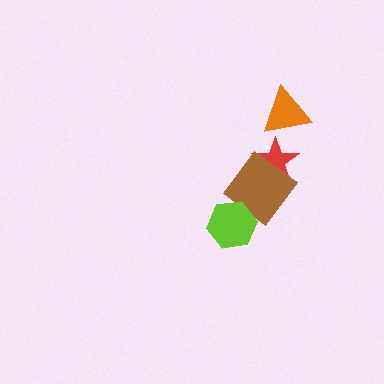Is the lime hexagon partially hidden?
No, no other shape covers it.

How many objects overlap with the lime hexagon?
1 object overlaps with the lime hexagon.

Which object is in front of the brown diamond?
The lime hexagon is in front of the brown diamond.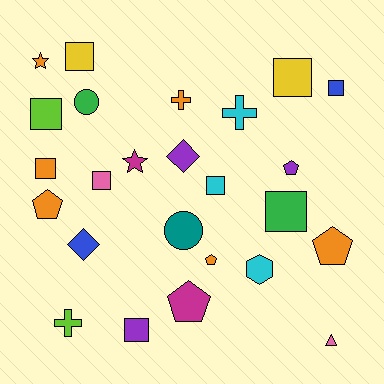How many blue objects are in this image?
There are 2 blue objects.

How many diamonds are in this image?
There are 2 diamonds.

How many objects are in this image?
There are 25 objects.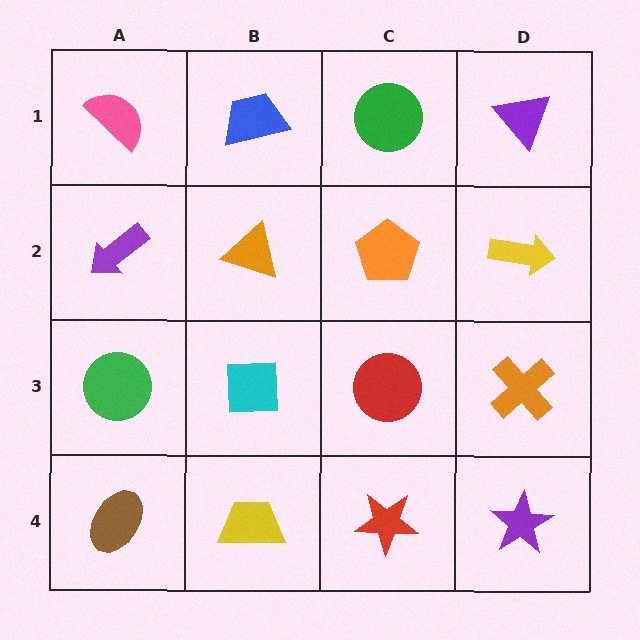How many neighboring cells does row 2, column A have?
3.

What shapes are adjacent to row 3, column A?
A purple arrow (row 2, column A), a brown ellipse (row 4, column A), a cyan square (row 3, column B).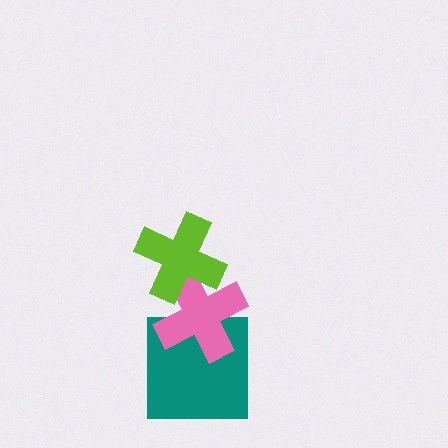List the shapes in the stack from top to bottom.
From top to bottom: the lime cross, the pink cross, the teal square.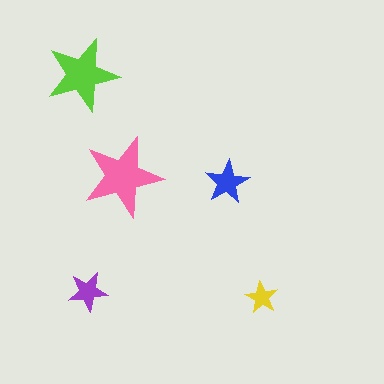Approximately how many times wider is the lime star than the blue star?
About 1.5 times wider.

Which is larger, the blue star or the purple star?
The blue one.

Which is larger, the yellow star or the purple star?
The purple one.